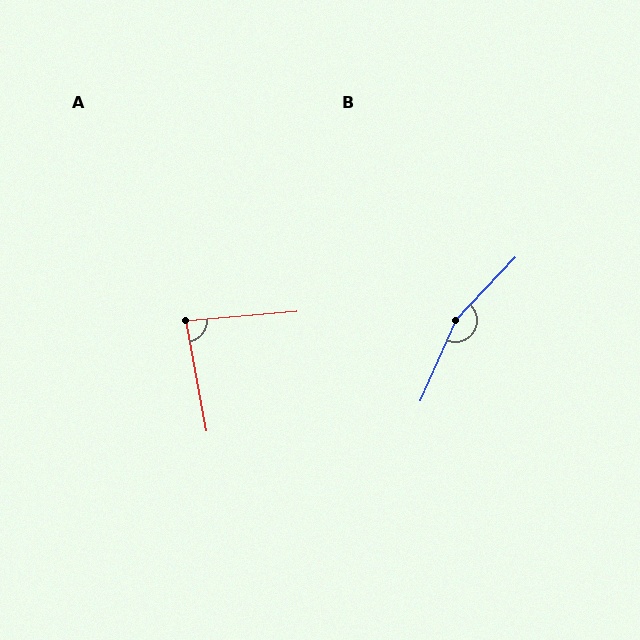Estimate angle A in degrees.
Approximately 84 degrees.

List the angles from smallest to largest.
A (84°), B (160°).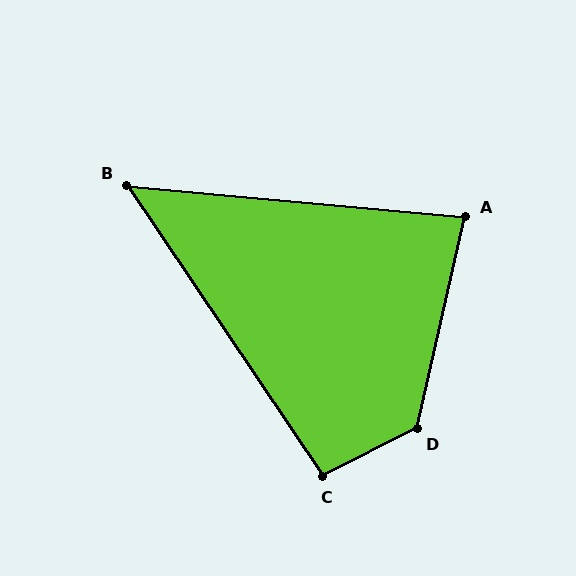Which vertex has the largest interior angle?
D, at approximately 129 degrees.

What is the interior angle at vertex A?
Approximately 82 degrees (acute).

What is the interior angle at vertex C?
Approximately 98 degrees (obtuse).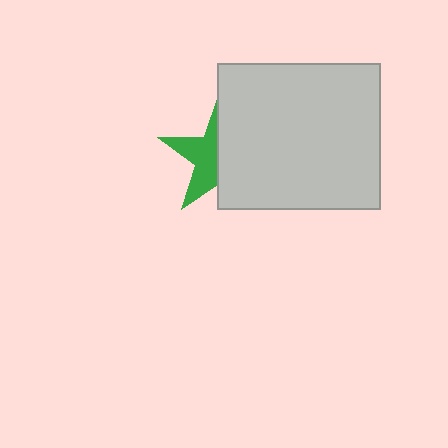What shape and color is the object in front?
The object in front is a light gray rectangle.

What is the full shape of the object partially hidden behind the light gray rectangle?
The partially hidden object is a green star.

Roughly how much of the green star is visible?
About half of it is visible (roughly 46%).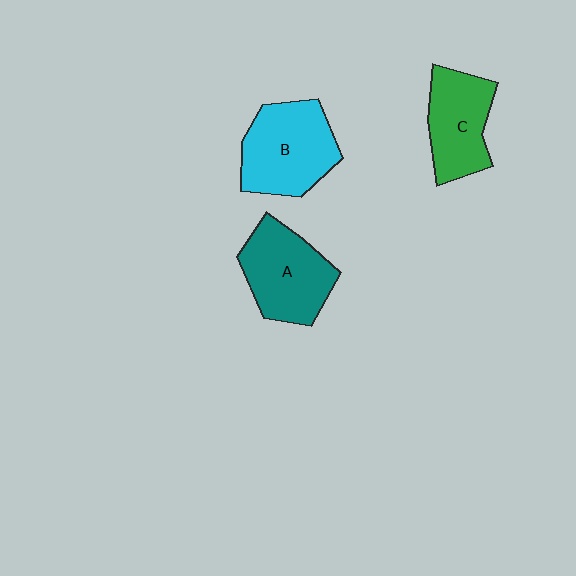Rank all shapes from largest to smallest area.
From largest to smallest: B (cyan), A (teal), C (green).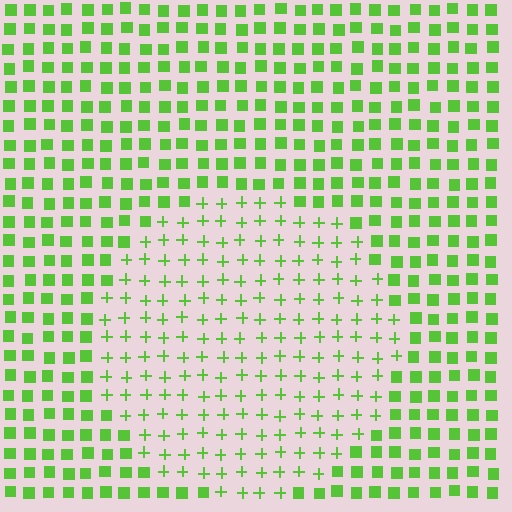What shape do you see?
I see a circle.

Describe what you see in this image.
The image is filled with small lime elements arranged in a uniform grid. A circle-shaped region contains plus signs, while the surrounding area contains squares. The boundary is defined purely by the change in element shape.